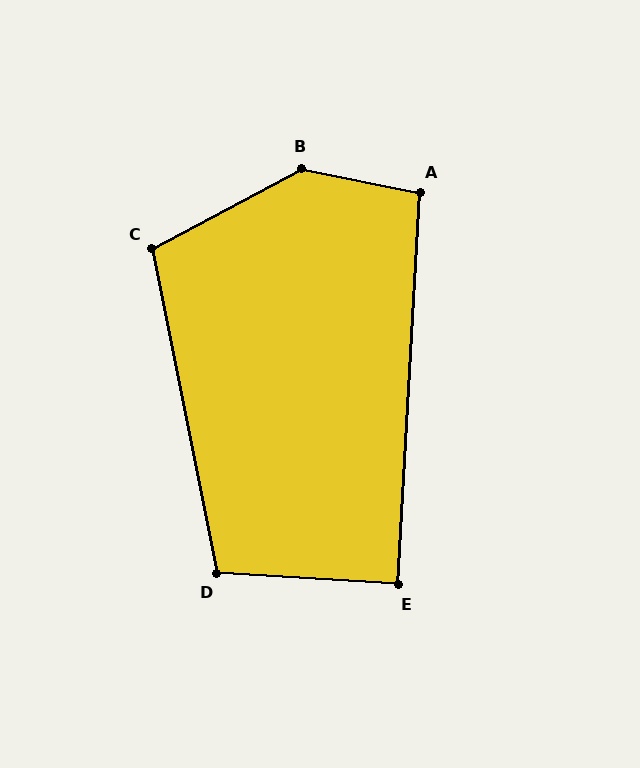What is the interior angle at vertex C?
Approximately 107 degrees (obtuse).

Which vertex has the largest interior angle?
B, at approximately 141 degrees.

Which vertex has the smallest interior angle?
E, at approximately 90 degrees.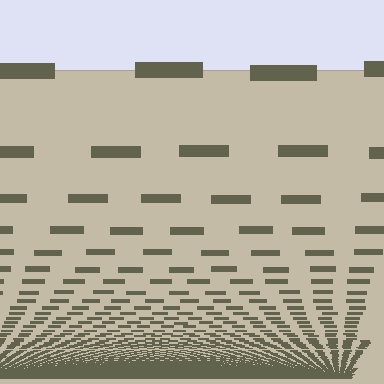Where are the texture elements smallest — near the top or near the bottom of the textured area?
Near the bottom.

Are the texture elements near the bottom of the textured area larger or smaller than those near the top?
Smaller. The gradient is inverted — elements near the bottom are smaller and denser.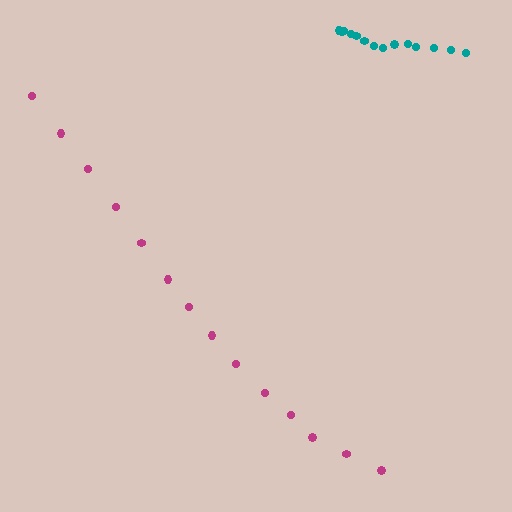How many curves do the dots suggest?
There are 2 distinct paths.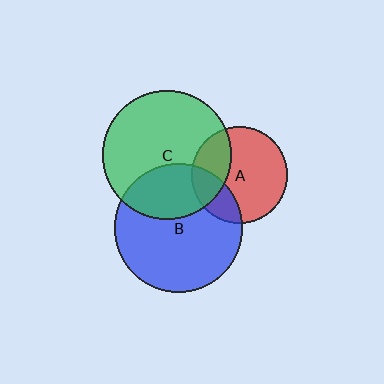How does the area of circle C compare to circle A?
Approximately 1.8 times.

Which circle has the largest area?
Circle C (green).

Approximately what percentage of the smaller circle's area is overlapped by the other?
Approximately 25%.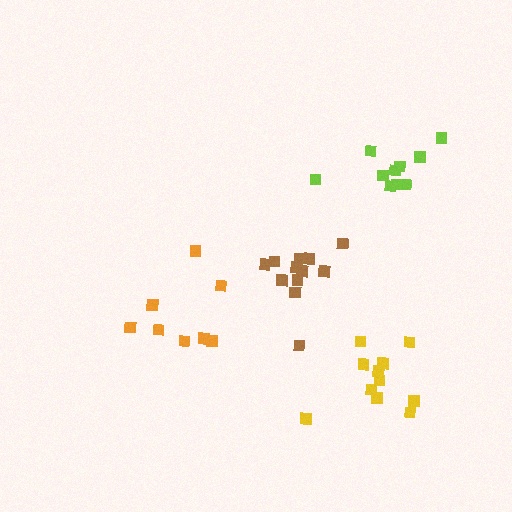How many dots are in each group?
Group 1: 10 dots, Group 2: 11 dots, Group 3: 8 dots, Group 4: 12 dots (41 total).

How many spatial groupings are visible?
There are 4 spatial groupings.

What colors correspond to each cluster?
The clusters are colored: lime, yellow, orange, brown.